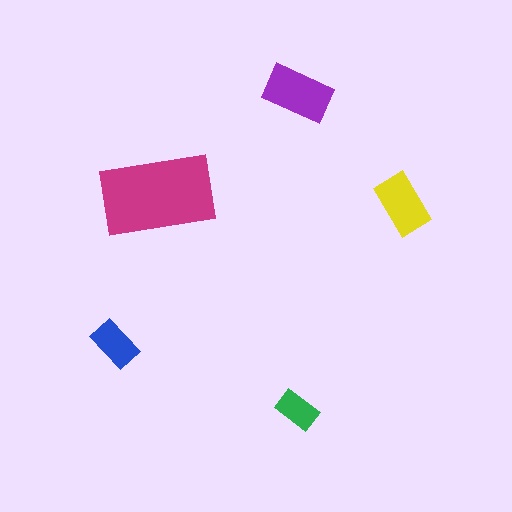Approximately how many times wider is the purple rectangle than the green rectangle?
About 1.5 times wider.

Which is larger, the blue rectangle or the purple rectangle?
The purple one.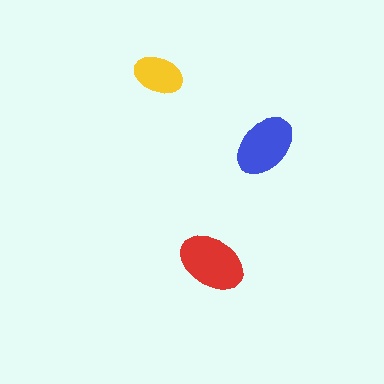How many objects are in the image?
There are 3 objects in the image.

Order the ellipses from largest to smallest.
the red one, the blue one, the yellow one.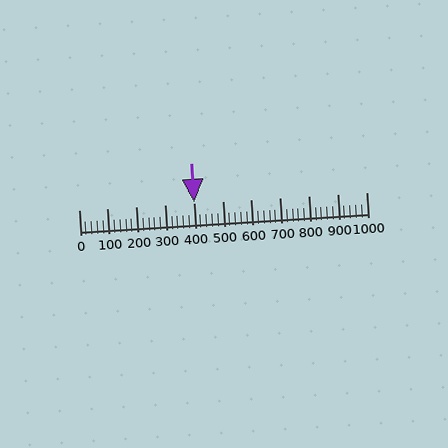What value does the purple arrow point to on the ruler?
The purple arrow points to approximately 400.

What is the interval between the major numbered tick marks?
The major tick marks are spaced 100 units apart.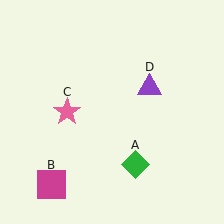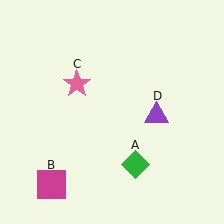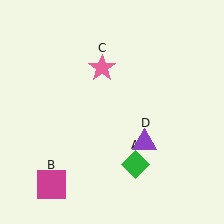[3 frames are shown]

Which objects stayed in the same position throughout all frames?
Green diamond (object A) and magenta square (object B) remained stationary.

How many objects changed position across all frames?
2 objects changed position: pink star (object C), purple triangle (object D).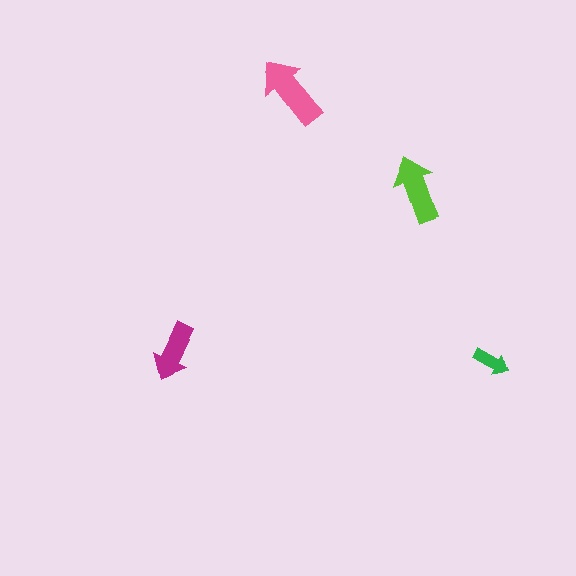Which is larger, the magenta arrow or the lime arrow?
The lime one.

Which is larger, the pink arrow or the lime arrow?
The pink one.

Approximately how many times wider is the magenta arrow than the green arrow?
About 1.5 times wider.